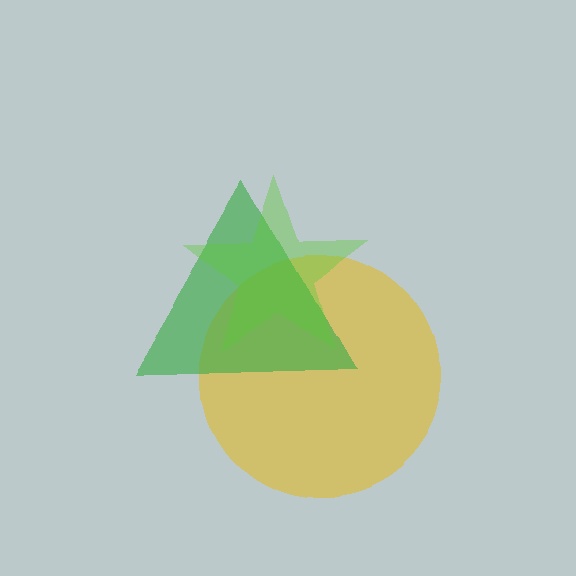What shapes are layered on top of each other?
The layered shapes are: a yellow circle, a green triangle, a lime star.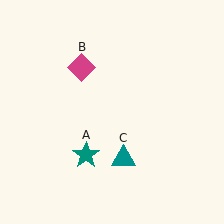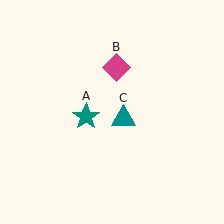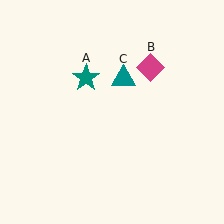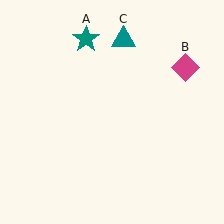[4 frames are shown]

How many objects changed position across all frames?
3 objects changed position: teal star (object A), magenta diamond (object B), teal triangle (object C).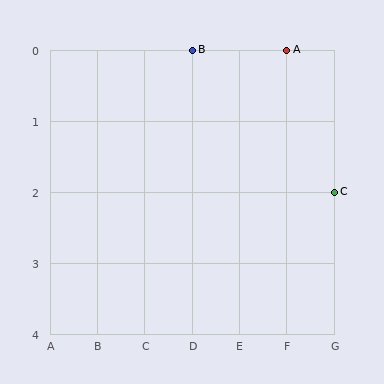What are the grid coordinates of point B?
Point B is at grid coordinates (D, 0).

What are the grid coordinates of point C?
Point C is at grid coordinates (G, 2).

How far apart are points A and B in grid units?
Points A and B are 2 columns apart.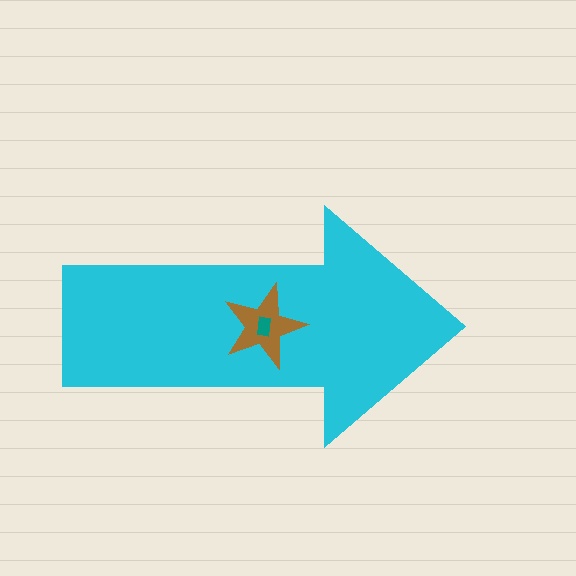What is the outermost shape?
The cyan arrow.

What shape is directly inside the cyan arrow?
The brown star.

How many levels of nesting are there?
3.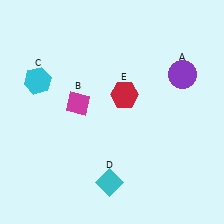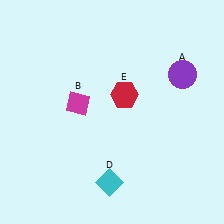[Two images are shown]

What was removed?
The cyan hexagon (C) was removed in Image 2.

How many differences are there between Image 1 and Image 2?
There is 1 difference between the two images.